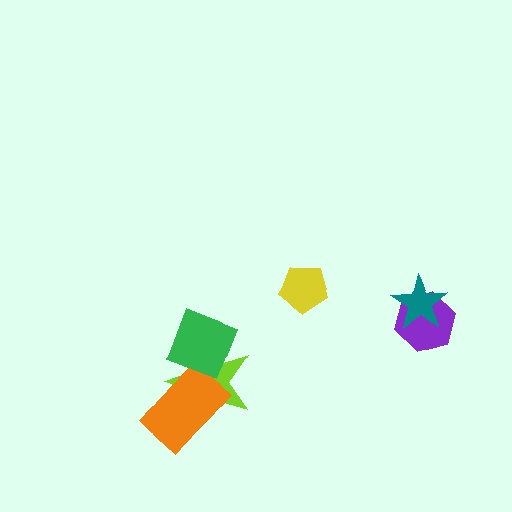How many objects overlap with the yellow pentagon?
0 objects overlap with the yellow pentagon.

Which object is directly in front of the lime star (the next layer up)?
The orange rectangle is directly in front of the lime star.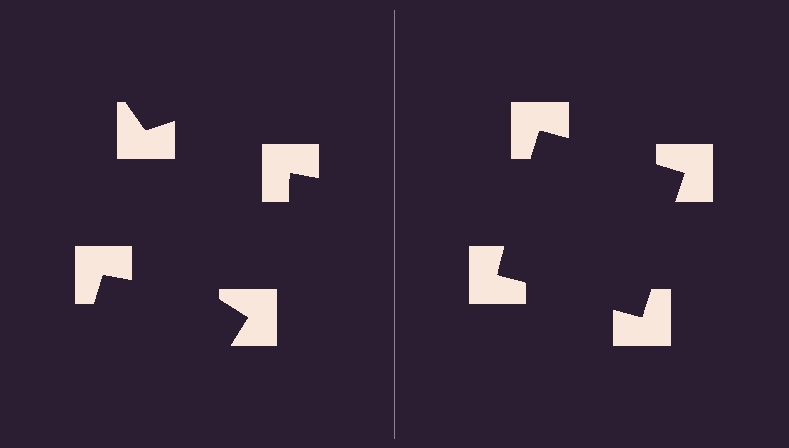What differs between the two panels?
The notched squares are positioned identically on both sides; only the wedge orientations differ. On the right they align to a square; on the left they are misaligned.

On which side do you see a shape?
An illusory square appears on the right side. On the left side the wedge cuts are rotated, so no coherent shape forms.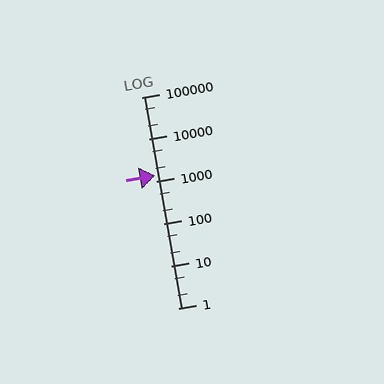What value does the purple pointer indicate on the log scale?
The pointer indicates approximately 1400.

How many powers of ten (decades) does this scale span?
The scale spans 5 decades, from 1 to 100000.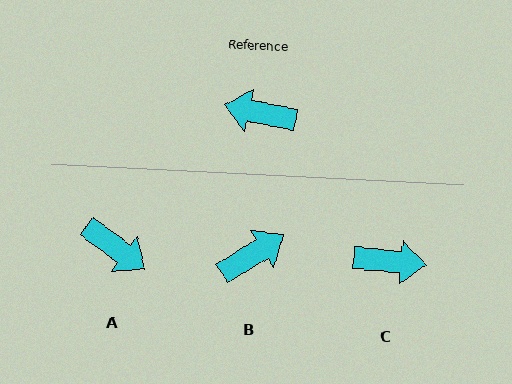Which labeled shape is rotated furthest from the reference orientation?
C, about 174 degrees away.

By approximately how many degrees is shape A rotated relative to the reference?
Approximately 155 degrees counter-clockwise.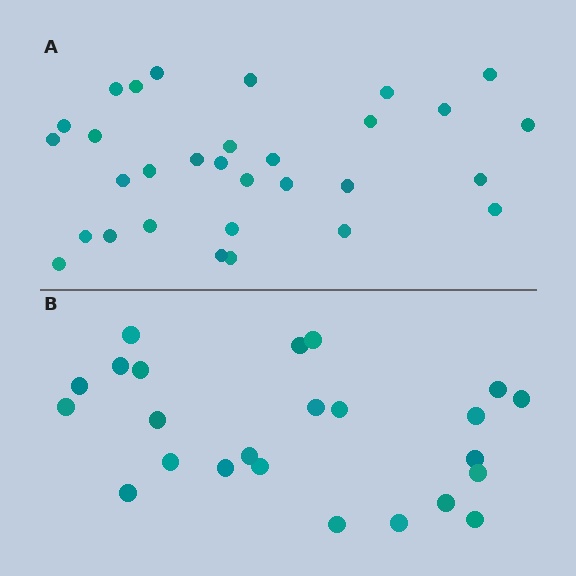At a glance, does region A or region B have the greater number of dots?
Region A (the top region) has more dots.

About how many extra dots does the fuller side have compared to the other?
Region A has roughly 8 or so more dots than region B.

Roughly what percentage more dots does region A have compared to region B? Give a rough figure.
About 30% more.